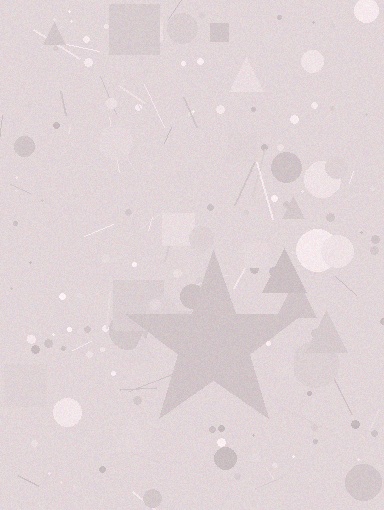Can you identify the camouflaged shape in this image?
The camouflaged shape is a star.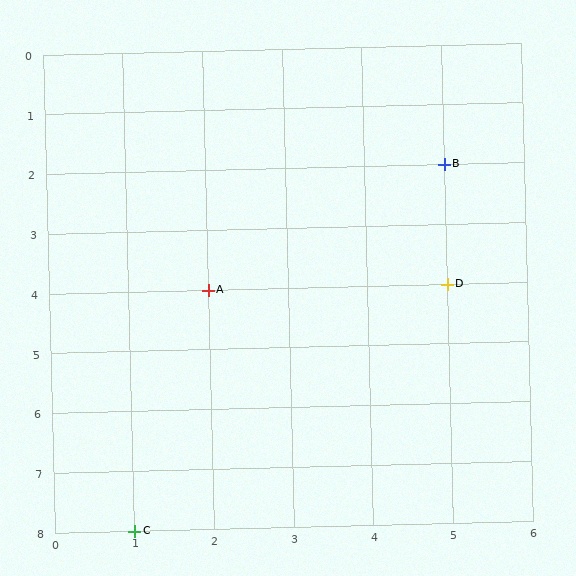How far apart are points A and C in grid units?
Points A and C are 1 column and 4 rows apart (about 4.1 grid units diagonally).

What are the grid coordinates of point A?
Point A is at grid coordinates (2, 4).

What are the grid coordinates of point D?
Point D is at grid coordinates (5, 4).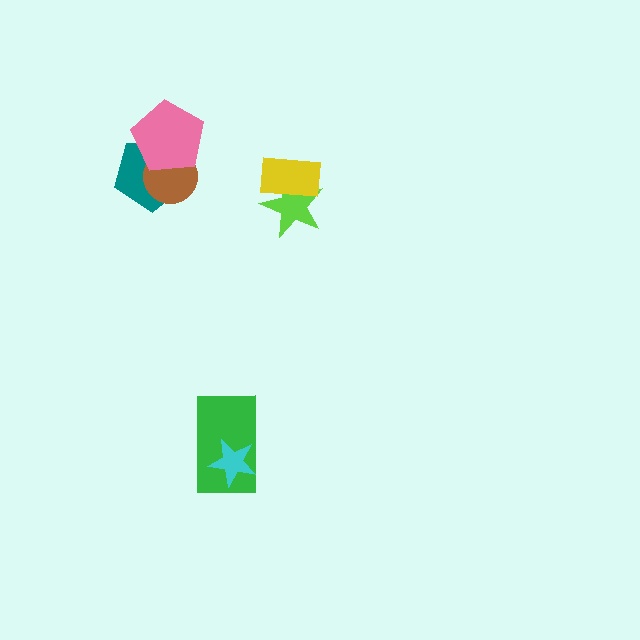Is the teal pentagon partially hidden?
Yes, it is partially covered by another shape.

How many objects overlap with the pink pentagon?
2 objects overlap with the pink pentagon.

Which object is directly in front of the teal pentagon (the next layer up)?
The brown circle is directly in front of the teal pentagon.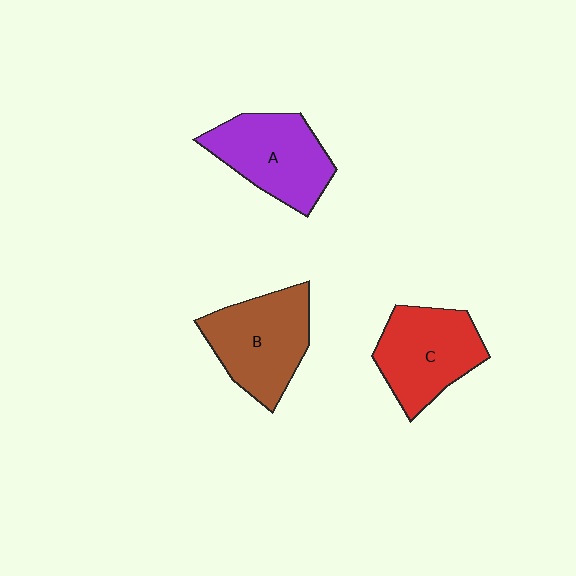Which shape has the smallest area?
Shape C (red).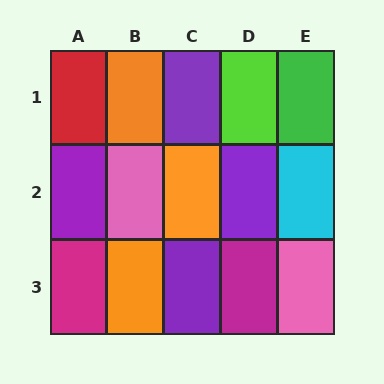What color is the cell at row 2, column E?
Cyan.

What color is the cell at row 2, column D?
Purple.